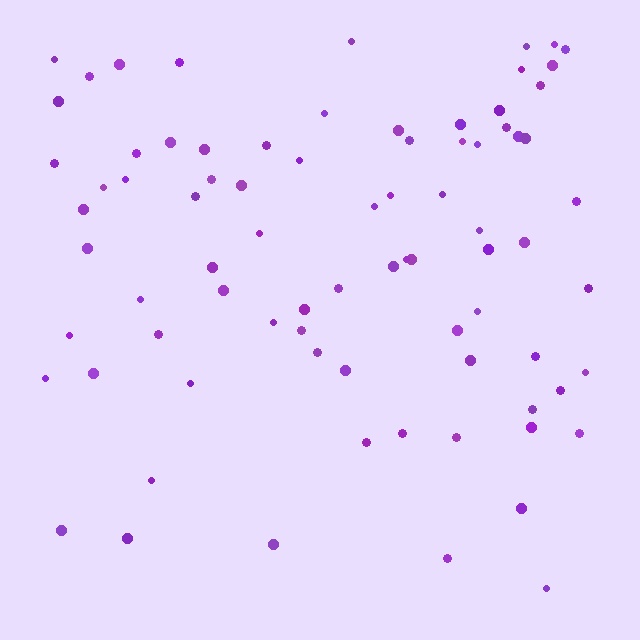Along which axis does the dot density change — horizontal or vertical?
Vertical.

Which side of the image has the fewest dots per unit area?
The bottom.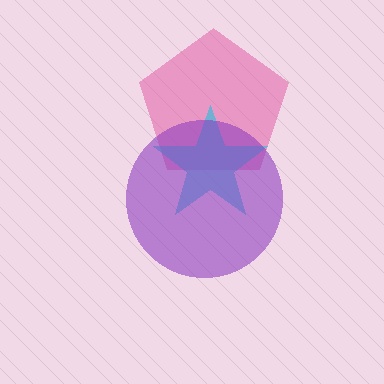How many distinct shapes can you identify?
There are 3 distinct shapes: a pink pentagon, a cyan star, a purple circle.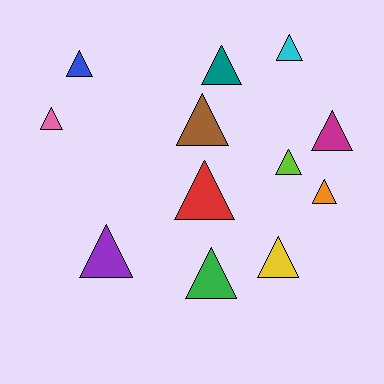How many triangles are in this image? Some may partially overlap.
There are 12 triangles.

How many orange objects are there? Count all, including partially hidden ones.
There is 1 orange object.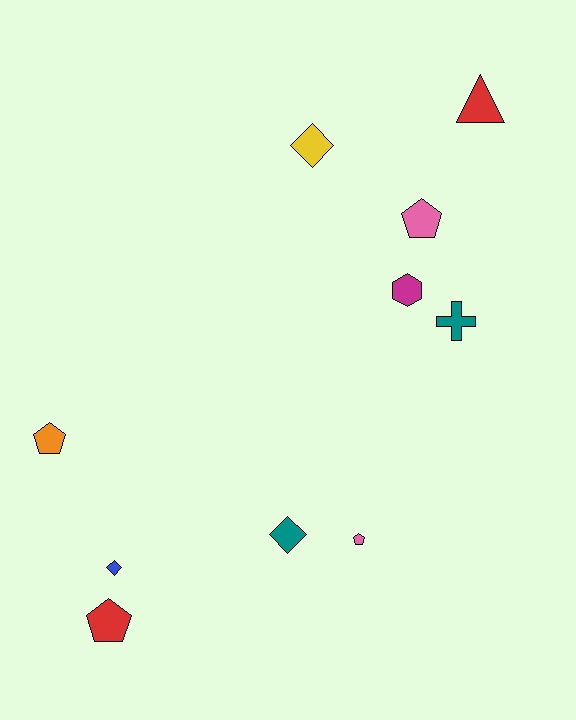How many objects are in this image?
There are 10 objects.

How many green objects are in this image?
There are no green objects.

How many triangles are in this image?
There is 1 triangle.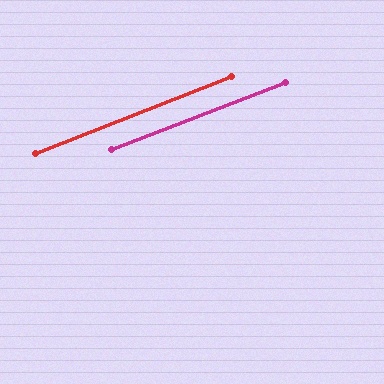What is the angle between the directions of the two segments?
Approximately 0 degrees.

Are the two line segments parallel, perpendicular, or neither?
Parallel — their directions differ by only 0.3°.